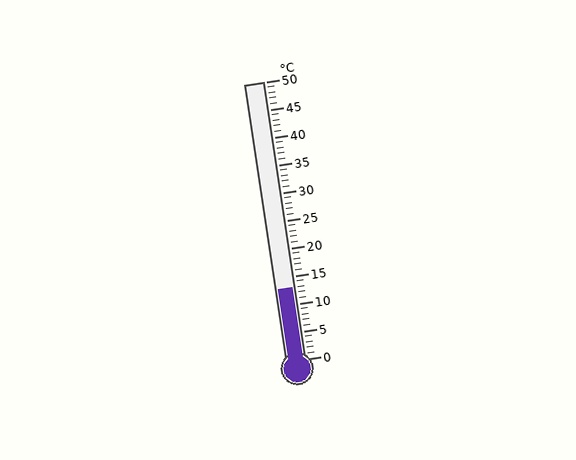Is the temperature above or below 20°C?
The temperature is below 20°C.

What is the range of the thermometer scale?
The thermometer scale ranges from 0°C to 50°C.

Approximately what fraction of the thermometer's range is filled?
The thermometer is filled to approximately 25% of its range.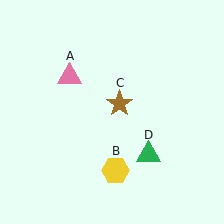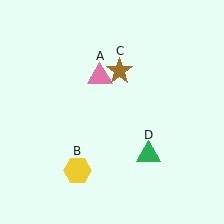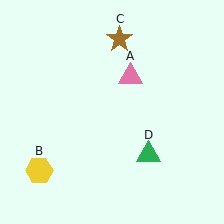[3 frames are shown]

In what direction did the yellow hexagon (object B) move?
The yellow hexagon (object B) moved left.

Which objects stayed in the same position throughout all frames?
Green triangle (object D) remained stationary.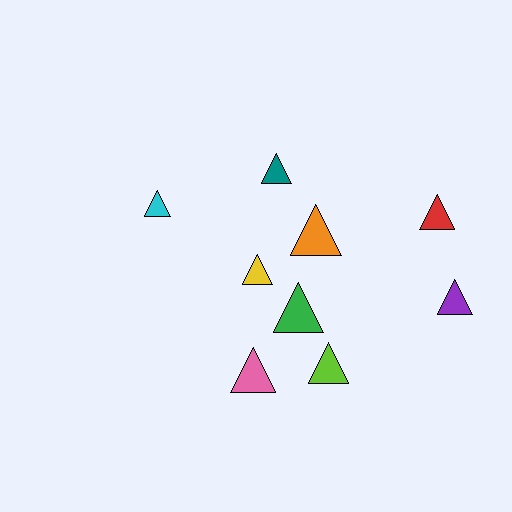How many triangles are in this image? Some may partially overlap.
There are 9 triangles.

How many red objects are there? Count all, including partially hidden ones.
There is 1 red object.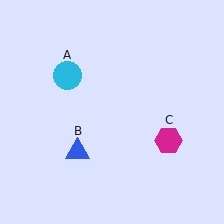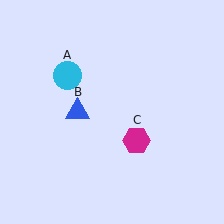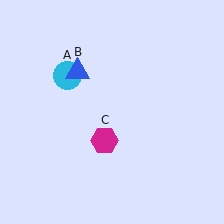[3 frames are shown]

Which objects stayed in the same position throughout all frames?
Cyan circle (object A) remained stationary.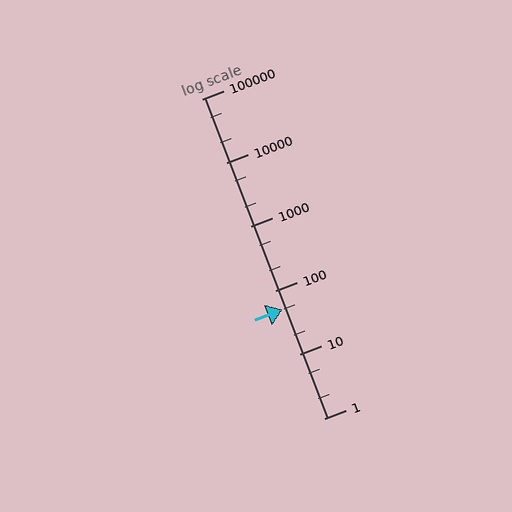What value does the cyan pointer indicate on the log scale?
The pointer indicates approximately 51.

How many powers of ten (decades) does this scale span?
The scale spans 5 decades, from 1 to 100000.